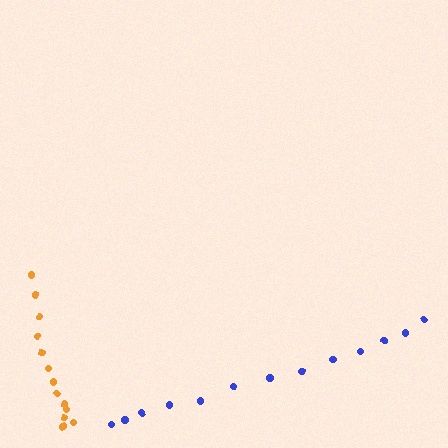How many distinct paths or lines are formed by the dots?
There are 2 distinct paths.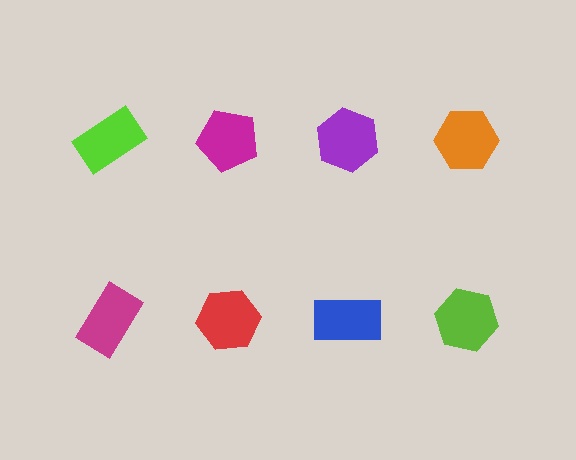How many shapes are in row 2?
4 shapes.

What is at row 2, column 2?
A red hexagon.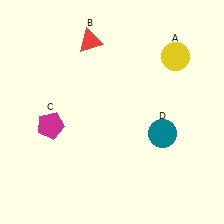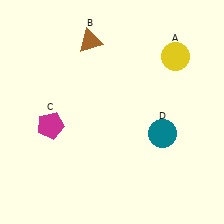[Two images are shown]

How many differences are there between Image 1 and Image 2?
There is 1 difference between the two images.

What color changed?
The triangle (B) changed from red in Image 1 to brown in Image 2.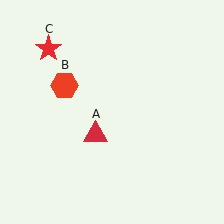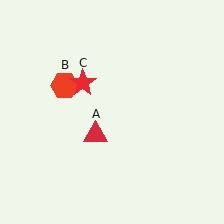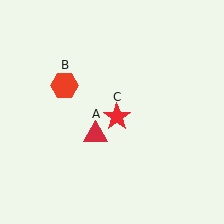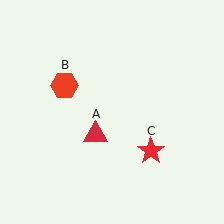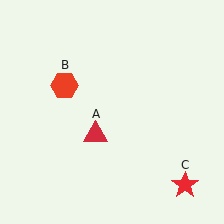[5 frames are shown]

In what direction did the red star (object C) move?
The red star (object C) moved down and to the right.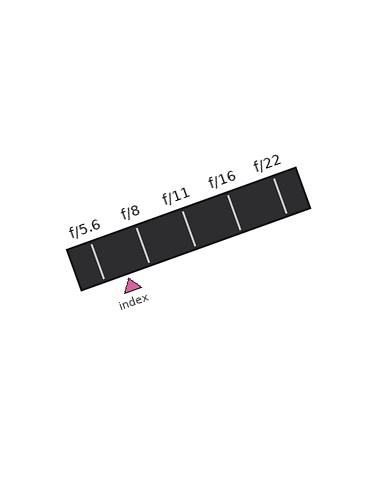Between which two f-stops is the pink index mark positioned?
The index mark is between f/5.6 and f/8.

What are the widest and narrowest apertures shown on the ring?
The widest aperture shown is f/5.6 and the narrowest is f/22.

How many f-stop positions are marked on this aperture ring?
There are 5 f-stop positions marked.